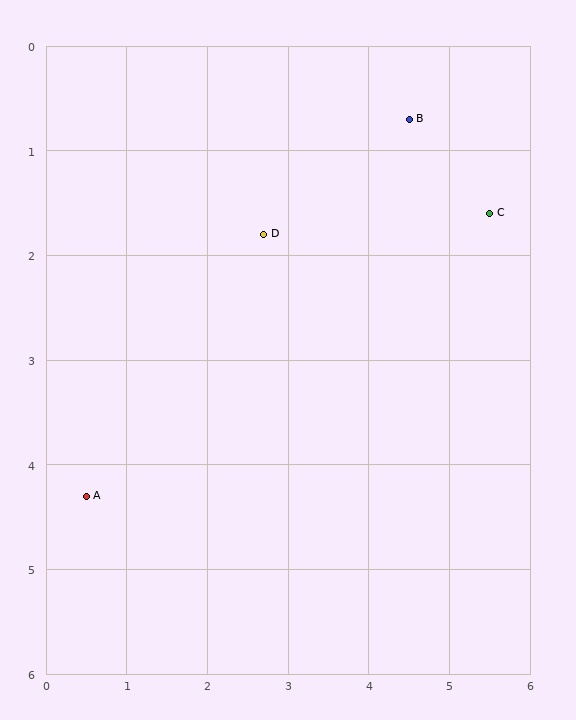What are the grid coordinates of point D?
Point D is at approximately (2.7, 1.8).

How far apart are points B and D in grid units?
Points B and D are about 2.1 grid units apart.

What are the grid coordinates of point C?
Point C is at approximately (5.5, 1.6).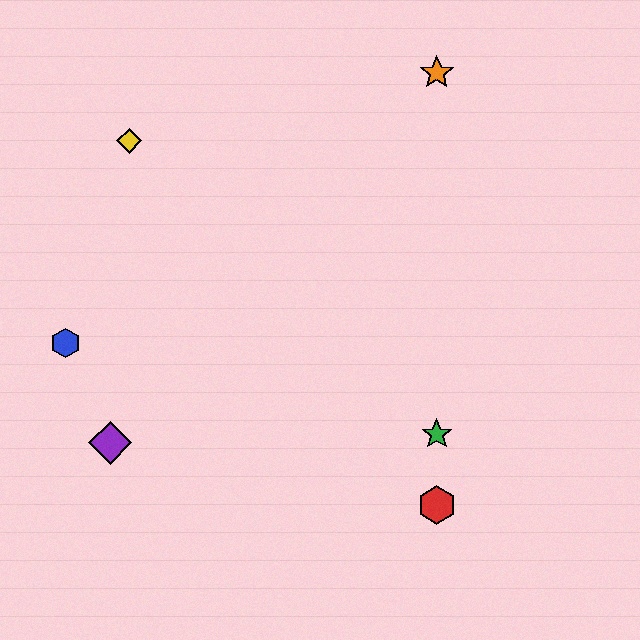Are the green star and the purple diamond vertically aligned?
No, the green star is at x≈437 and the purple diamond is at x≈110.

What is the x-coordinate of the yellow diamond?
The yellow diamond is at x≈129.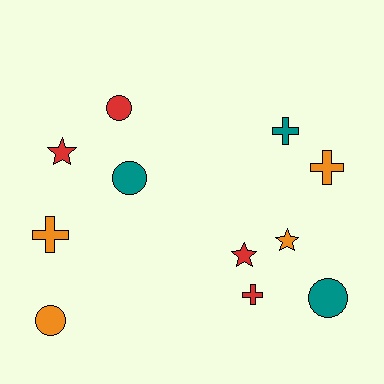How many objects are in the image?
There are 11 objects.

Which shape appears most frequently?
Cross, with 4 objects.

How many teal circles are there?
There are 2 teal circles.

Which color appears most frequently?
Orange, with 4 objects.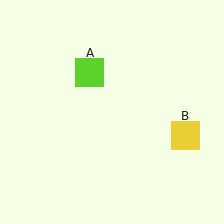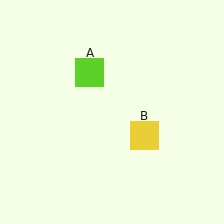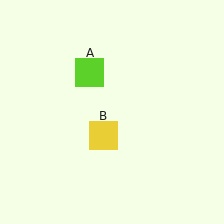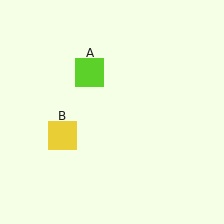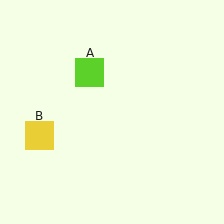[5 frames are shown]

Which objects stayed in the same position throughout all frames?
Lime square (object A) remained stationary.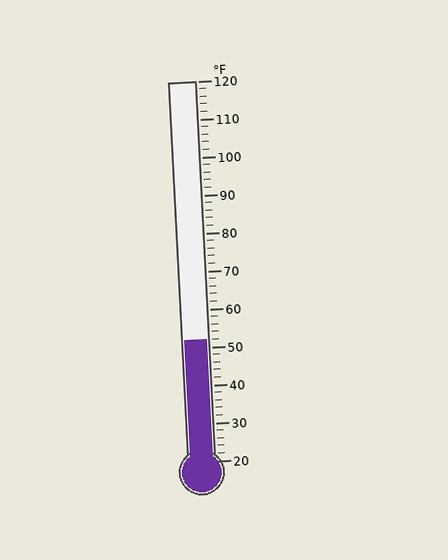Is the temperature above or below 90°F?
The temperature is below 90°F.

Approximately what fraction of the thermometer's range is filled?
The thermometer is filled to approximately 30% of its range.